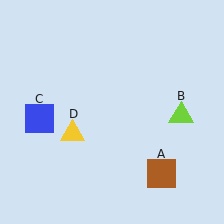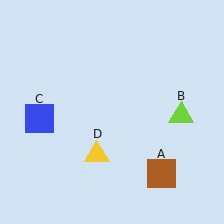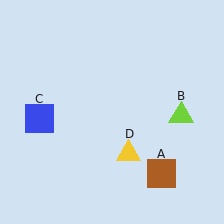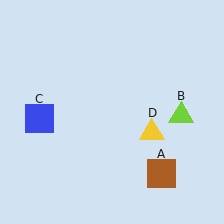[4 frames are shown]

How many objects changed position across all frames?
1 object changed position: yellow triangle (object D).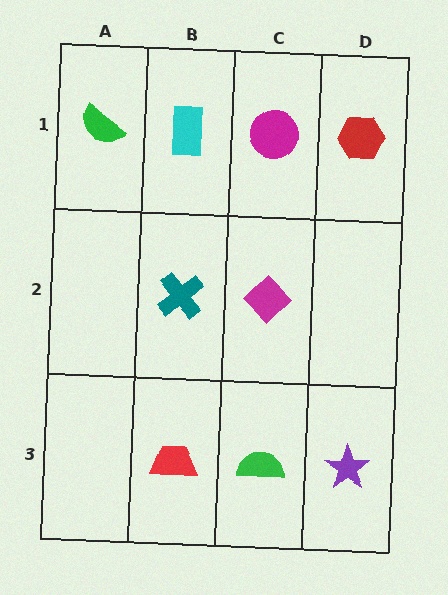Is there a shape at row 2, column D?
No, that cell is empty.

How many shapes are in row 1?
4 shapes.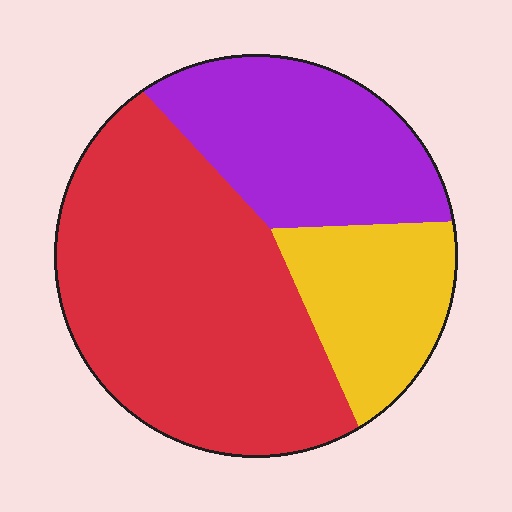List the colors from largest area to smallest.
From largest to smallest: red, purple, yellow.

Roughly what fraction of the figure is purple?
Purple takes up between a quarter and a half of the figure.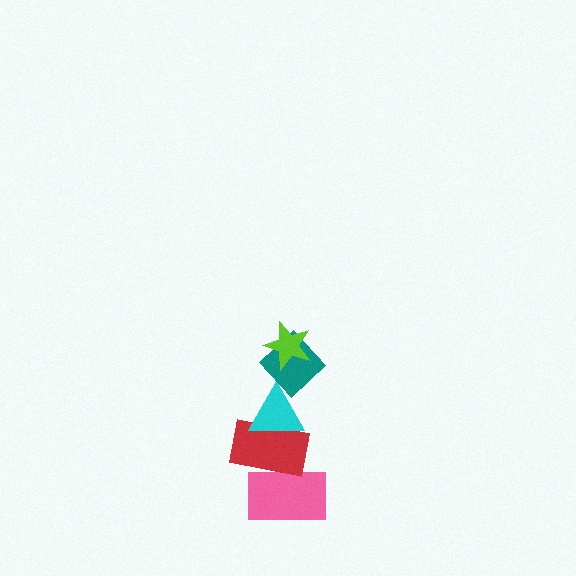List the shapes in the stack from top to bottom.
From top to bottom: the lime star, the teal diamond, the cyan triangle, the red rectangle, the pink rectangle.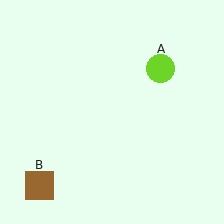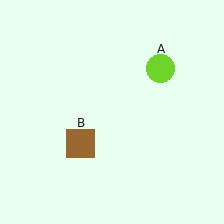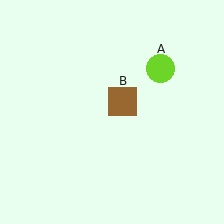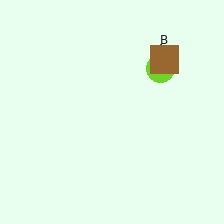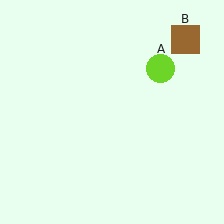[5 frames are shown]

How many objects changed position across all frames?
1 object changed position: brown square (object B).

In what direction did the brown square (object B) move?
The brown square (object B) moved up and to the right.